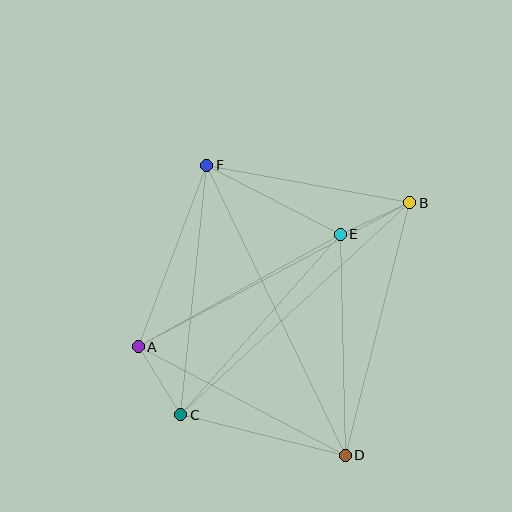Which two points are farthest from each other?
Points D and F are farthest from each other.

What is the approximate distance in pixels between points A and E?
The distance between A and E is approximately 231 pixels.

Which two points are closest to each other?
Points B and E are closest to each other.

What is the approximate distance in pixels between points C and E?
The distance between C and E is approximately 241 pixels.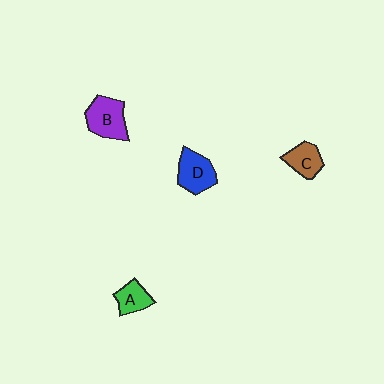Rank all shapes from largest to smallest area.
From largest to smallest: B (purple), D (blue), C (brown), A (green).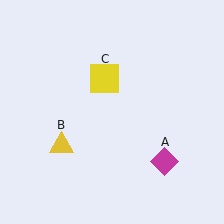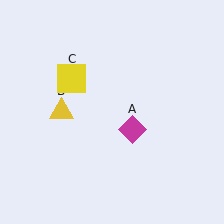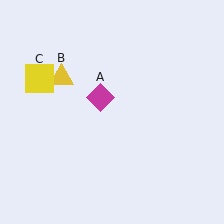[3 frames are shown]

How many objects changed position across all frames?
3 objects changed position: magenta diamond (object A), yellow triangle (object B), yellow square (object C).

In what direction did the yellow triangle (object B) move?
The yellow triangle (object B) moved up.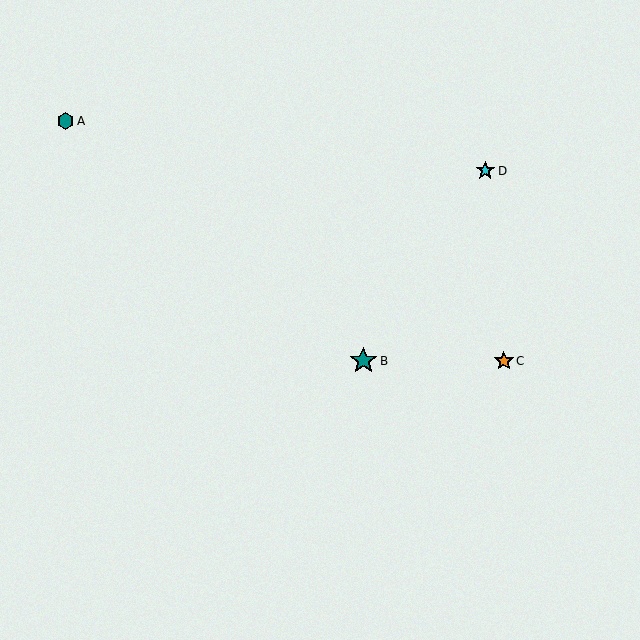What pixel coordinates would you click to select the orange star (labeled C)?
Click at (504, 361) to select the orange star C.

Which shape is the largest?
The teal star (labeled B) is the largest.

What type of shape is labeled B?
Shape B is a teal star.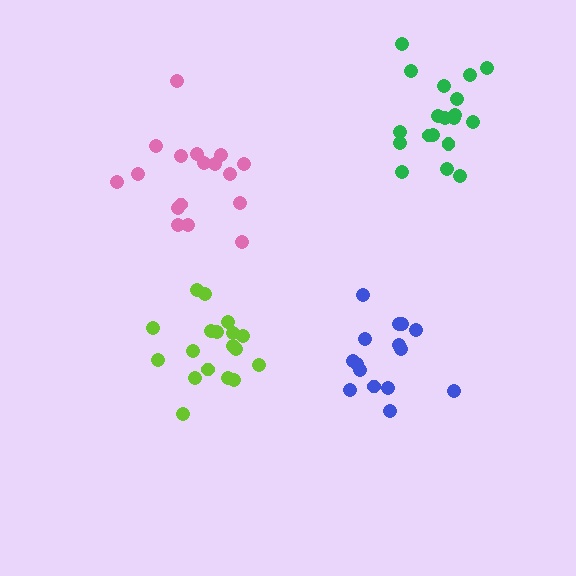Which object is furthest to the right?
The green cluster is rightmost.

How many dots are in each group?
Group 1: 18 dots, Group 2: 15 dots, Group 3: 19 dots, Group 4: 17 dots (69 total).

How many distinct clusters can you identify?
There are 4 distinct clusters.